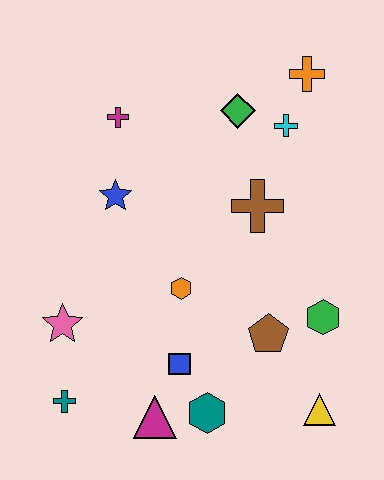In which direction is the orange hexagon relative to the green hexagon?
The orange hexagon is to the left of the green hexagon.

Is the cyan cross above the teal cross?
Yes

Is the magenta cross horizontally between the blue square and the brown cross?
No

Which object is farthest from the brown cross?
The teal cross is farthest from the brown cross.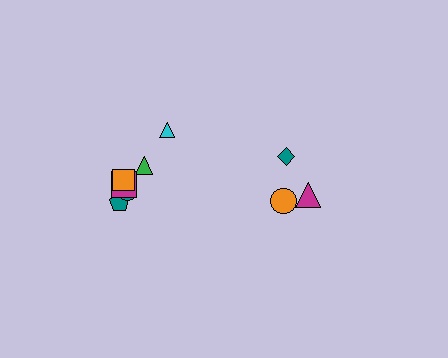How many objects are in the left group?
There are 6 objects.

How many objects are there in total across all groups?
There are 9 objects.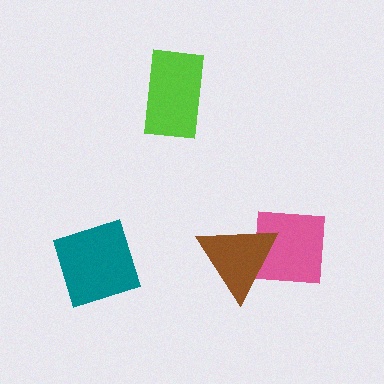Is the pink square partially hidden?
Yes, it is partially covered by another shape.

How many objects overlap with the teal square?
0 objects overlap with the teal square.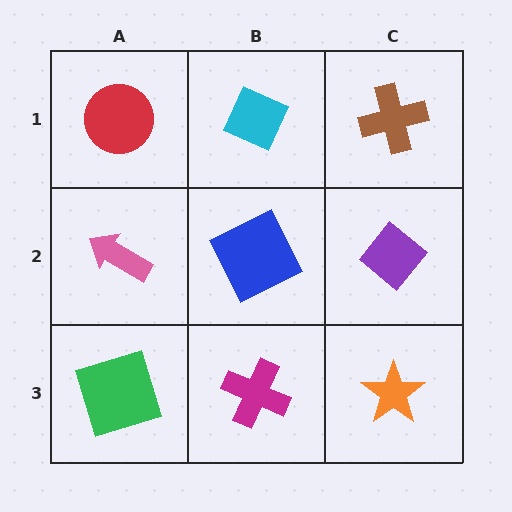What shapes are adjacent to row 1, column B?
A blue square (row 2, column B), a red circle (row 1, column A), a brown cross (row 1, column C).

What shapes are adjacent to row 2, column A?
A red circle (row 1, column A), a green square (row 3, column A), a blue square (row 2, column B).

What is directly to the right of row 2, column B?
A purple diamond.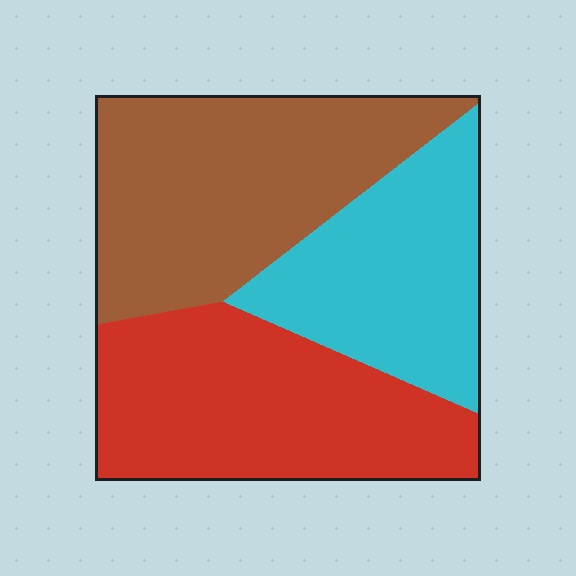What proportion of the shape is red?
Red takes up about three eighths (3/8) of the shape.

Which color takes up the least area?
Cyan, at roughly 25%.